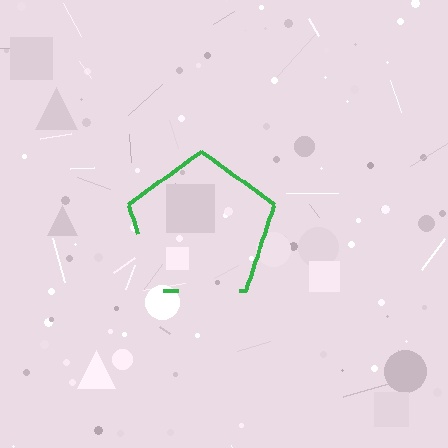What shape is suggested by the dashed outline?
The dashed outline suggests a pentagon.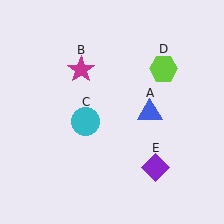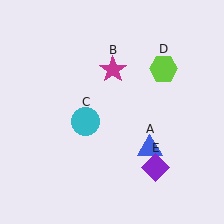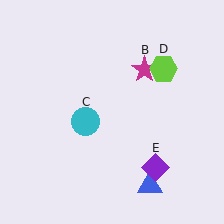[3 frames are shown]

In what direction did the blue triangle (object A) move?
The blue triangle (object A) moved down.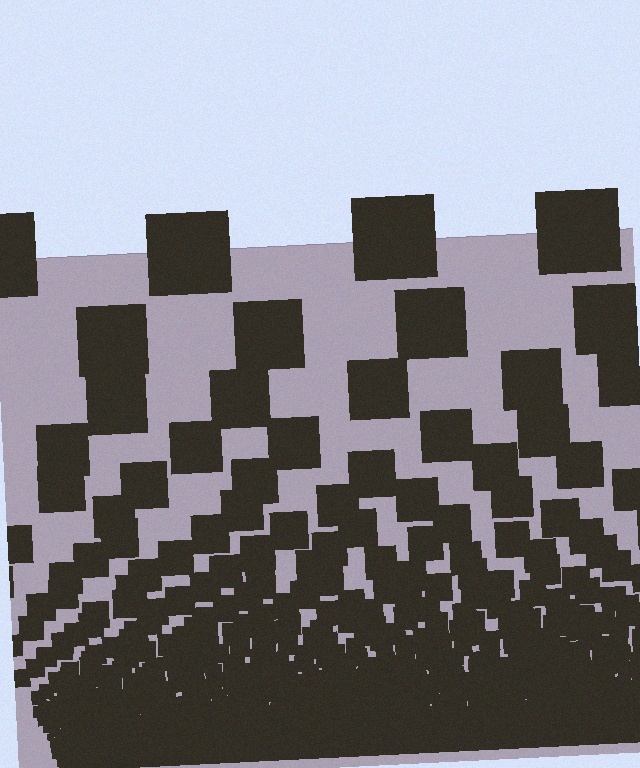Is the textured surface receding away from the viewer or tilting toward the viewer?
The surface appears to tilt toward the viewer. Texture elements get larger and sparser toward the top.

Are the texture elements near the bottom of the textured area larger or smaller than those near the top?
Smaller. The gradient is inverted — elements near the bottom are smaller and denser.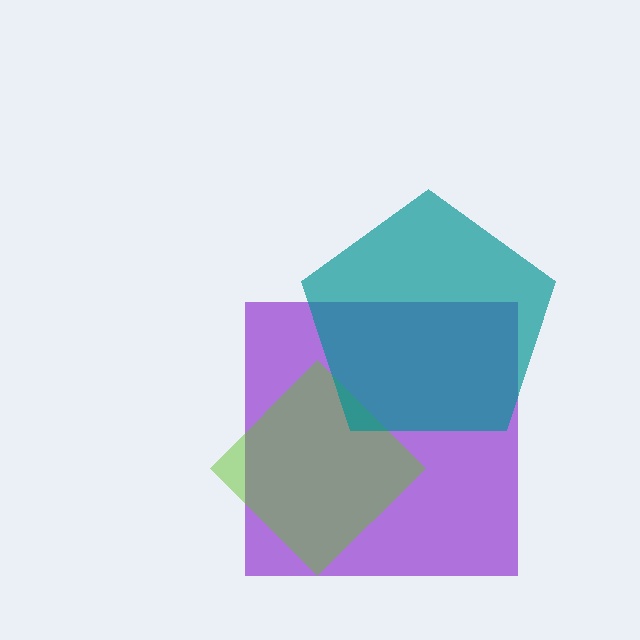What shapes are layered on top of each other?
The layered shapes are: a purple square, a lime diamond, a teal pentagon.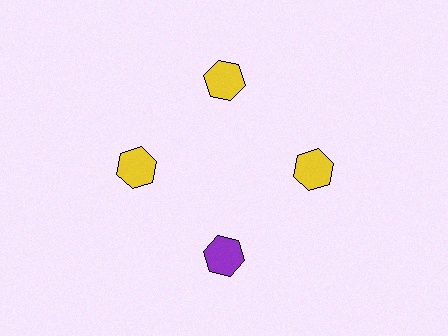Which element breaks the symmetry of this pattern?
The purple hexagon at roughly the 6 o'clock position breaks the symmetry. All other shapes are yellow hexagons.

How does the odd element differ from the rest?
It has a different color: purple instead of yellow.